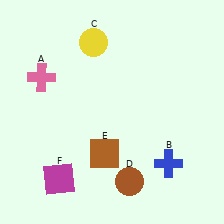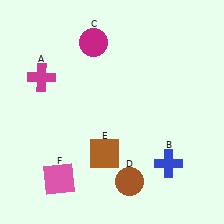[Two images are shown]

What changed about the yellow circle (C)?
In Image 1, C is yellow. In Image 2, it changed to magenta.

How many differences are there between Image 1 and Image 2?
There are 3 differences between the two images.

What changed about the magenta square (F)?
In Image 1, F is magenta. In Image 2, it changed to pink.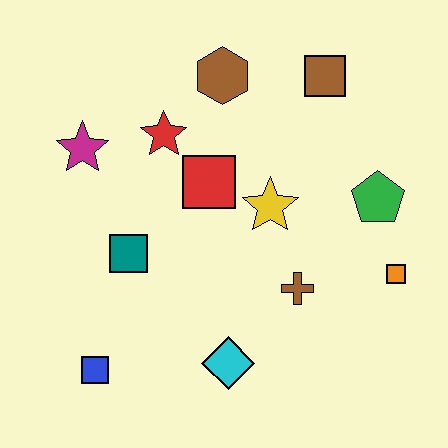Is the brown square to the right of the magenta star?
Yes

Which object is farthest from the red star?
The orange square is farthest from the red star.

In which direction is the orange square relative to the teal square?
The orange square is to the right of the teal square.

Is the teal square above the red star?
No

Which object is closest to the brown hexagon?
The red star is closest to the brown hexagon.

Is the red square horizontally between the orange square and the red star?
Yes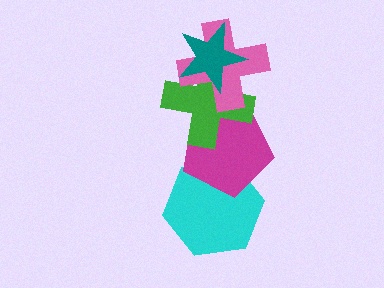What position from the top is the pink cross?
The pink cross is 2nd from the top.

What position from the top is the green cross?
The green cross is 3rd from the top.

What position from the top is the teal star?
The teal star is 1st from the top.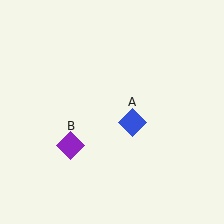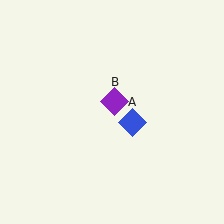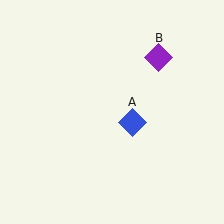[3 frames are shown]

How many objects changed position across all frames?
1 object changed position: purple diamond (object B).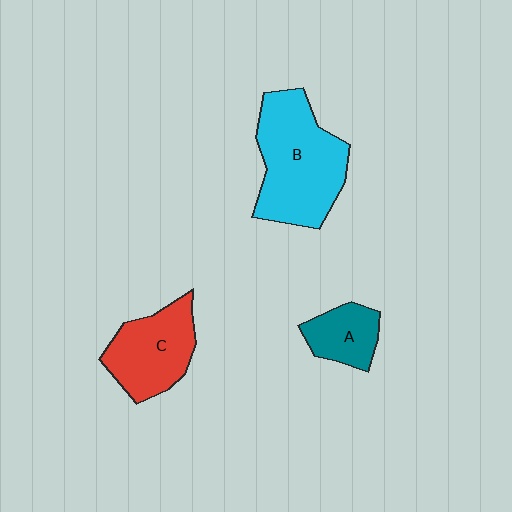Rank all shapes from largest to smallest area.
From largest to smallest: B (cyan), C (red), A (teal).